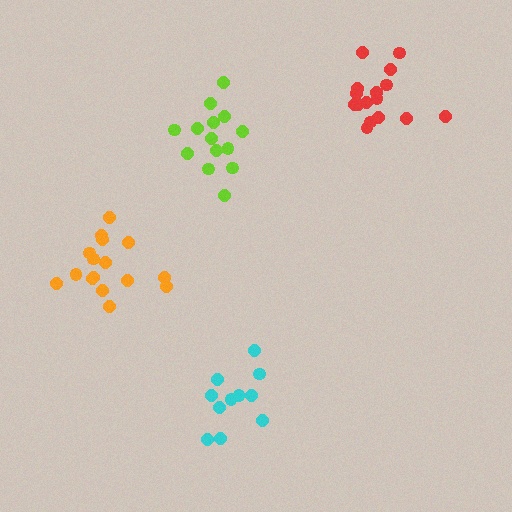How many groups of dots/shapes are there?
There are 4 groups.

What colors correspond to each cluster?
The clusters are colored: red, orange, lime, cyan.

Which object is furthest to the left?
The orange cluster is leftmost.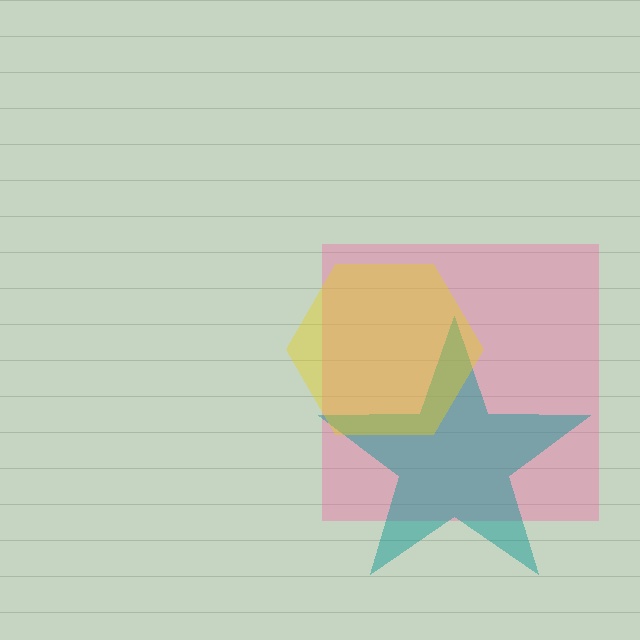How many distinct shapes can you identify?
There are 3 distinct shapes: a pink square, a teal star, a yellow hexagon.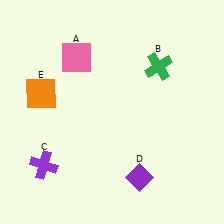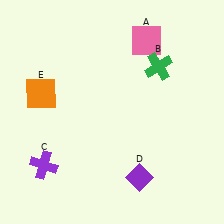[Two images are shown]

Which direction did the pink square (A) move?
The pink square (A) moved right.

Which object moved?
The pink square (A) moved right.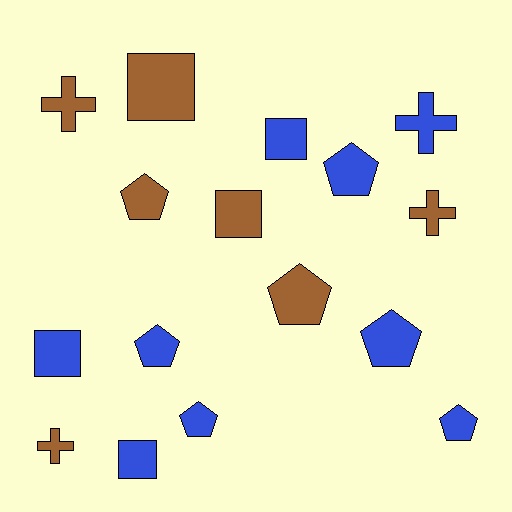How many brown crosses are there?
There are 3 brown crosses.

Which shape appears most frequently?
Pentagon, with 7 objects.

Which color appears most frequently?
Blue, with 9 objects.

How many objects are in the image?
There are 16 objects.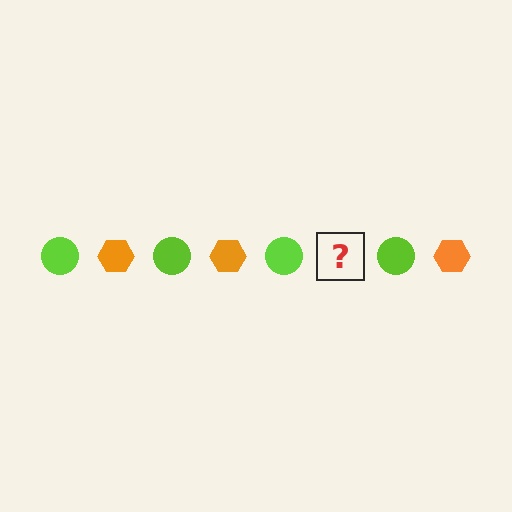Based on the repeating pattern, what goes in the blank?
The blank should be an orange hexagon.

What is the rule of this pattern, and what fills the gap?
The rule is that the pattern alternates between lime circle and orange hexagon. The gap should be filled with an orange hexagon.